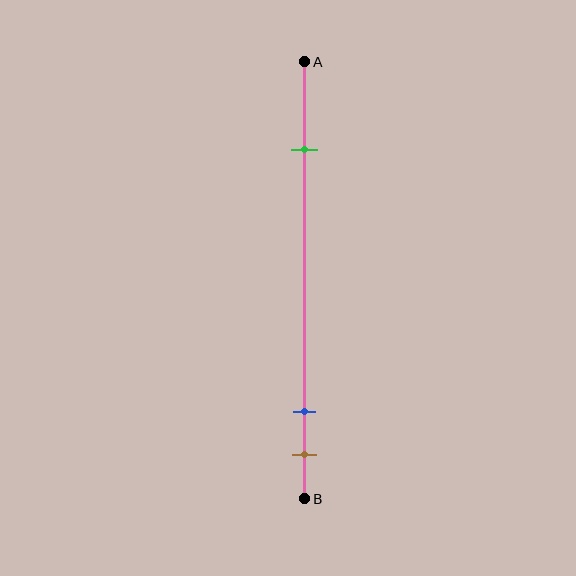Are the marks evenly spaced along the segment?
No, the marks are not evenly spaced.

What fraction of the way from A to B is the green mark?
The green mark is approximately 20% (0.2) of the way from A to B.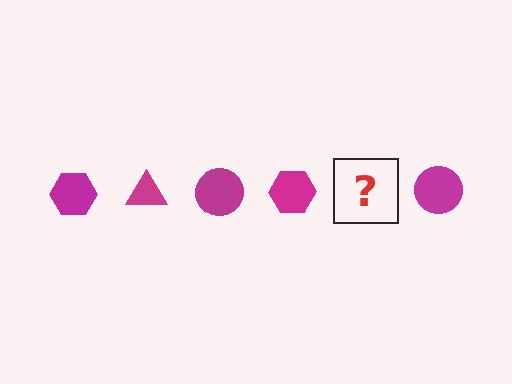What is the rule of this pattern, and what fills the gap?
The rule is that the pattern cycles through hexagon, triangle, circle shapes in magenta. The gap should be filled with a magenta triangle.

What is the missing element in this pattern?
The missing element is a magenta triangle.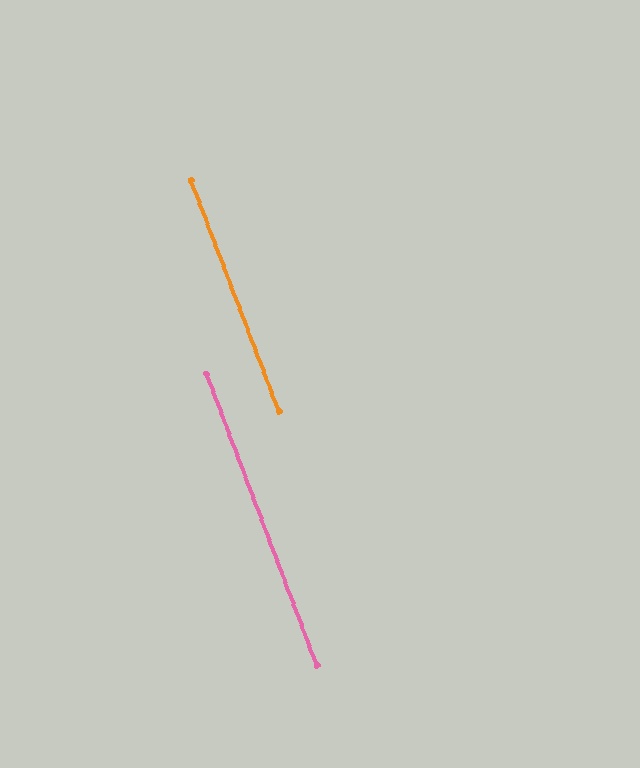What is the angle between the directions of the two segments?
Approximately 0 degrees.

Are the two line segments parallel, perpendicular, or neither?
Parallel — their directions differ by only 0.2°.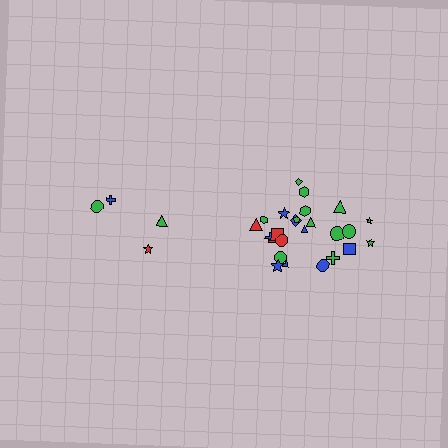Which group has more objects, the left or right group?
The right group.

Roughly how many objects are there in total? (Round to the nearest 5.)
Roughly 30 objects in total.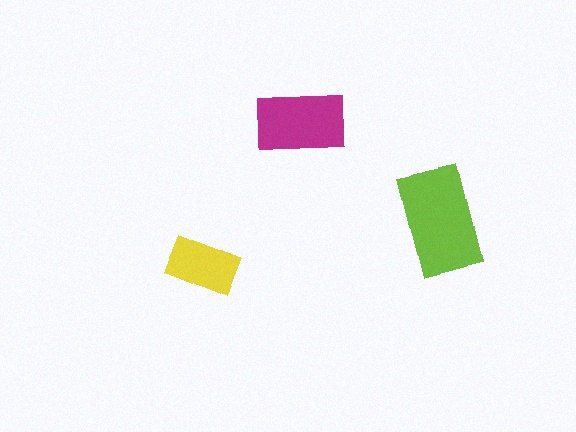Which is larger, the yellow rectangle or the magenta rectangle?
The magenta one.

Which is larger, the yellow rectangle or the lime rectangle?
The lime one.